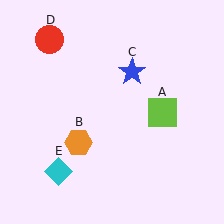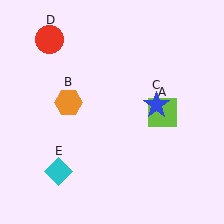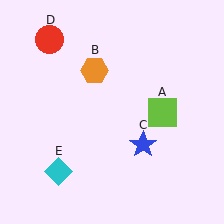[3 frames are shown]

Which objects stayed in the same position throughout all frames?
Lime square (object A) and red circle (object D) and cyan diamond (object E) remained stationary.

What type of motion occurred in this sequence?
The orange hexagon (object B), blue star (object C) rotated clockwise around the center of the scene.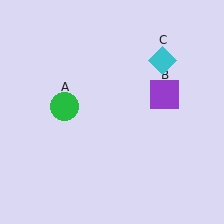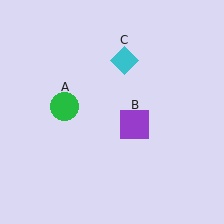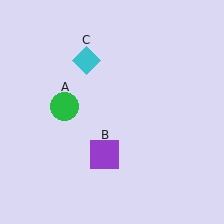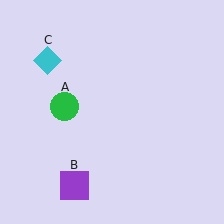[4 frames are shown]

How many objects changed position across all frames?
2 objects changed position: purple square (object B), cyan diamond (object C).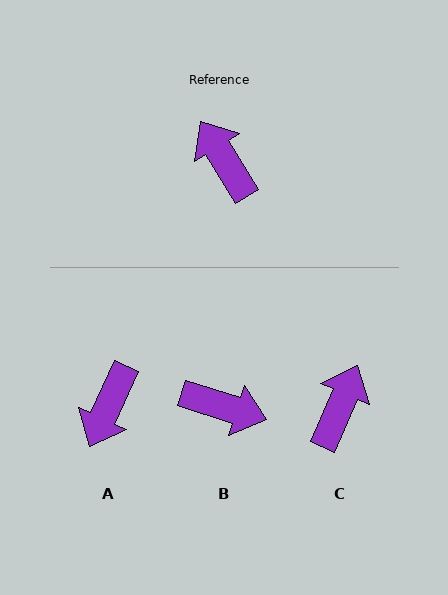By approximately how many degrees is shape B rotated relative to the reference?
Approximately 139 degrees clockwise.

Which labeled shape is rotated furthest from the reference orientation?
B, about 139 degrees away.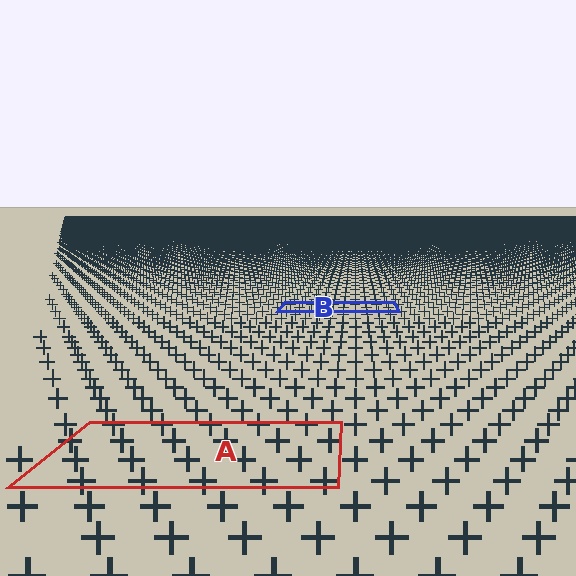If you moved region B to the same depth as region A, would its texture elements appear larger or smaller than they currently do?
They would appear larger. At a closer depth, the same texture elements are projected at a bigger on-screen size.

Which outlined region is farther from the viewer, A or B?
Region B is farther from the viewer — the texture elements inside it appear smaller and more densely packed.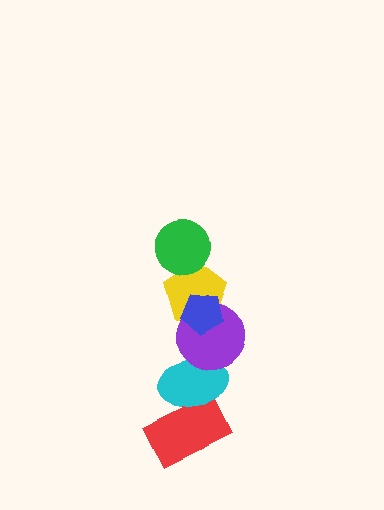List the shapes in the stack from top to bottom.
From top to bottom: the green circle, the blue pentagon, the yellow pentagon, the purple circle, the cyan ellipse, the red rectangle.